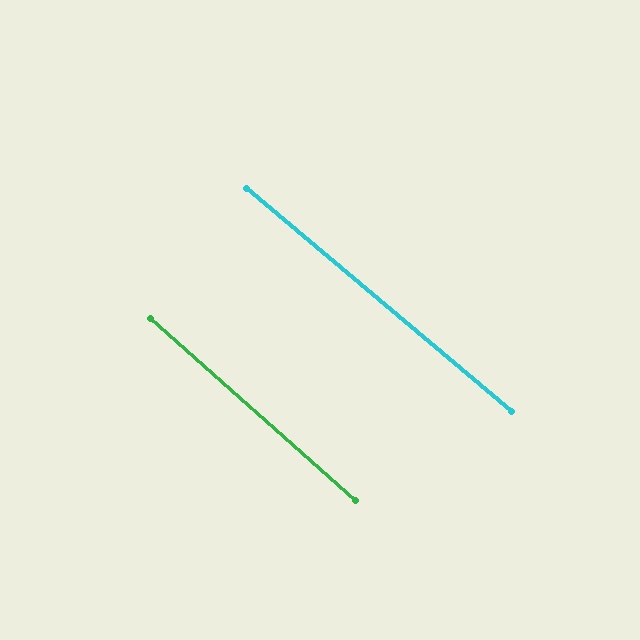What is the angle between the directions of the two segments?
Approximately 2 degrees.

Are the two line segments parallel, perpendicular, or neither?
Parallel — their directions differ by only 1.5°.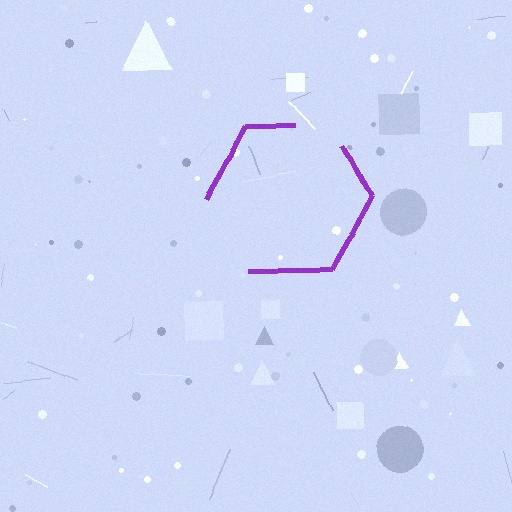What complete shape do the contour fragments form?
The contour fragments form a hexagon.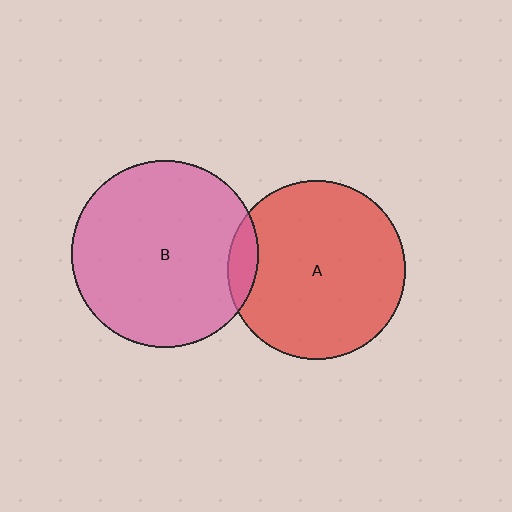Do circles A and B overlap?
Yes.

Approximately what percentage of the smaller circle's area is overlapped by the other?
Approximately 10%.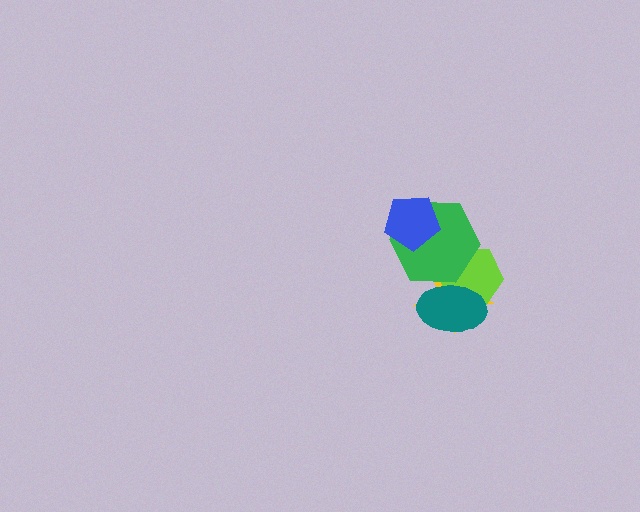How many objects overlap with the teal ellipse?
3 objects overlap with the teal ellipse.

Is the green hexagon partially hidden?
Yes, it is partially covered by another shape.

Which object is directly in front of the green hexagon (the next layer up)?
The blue pentagon is directly in front of the green hexagon.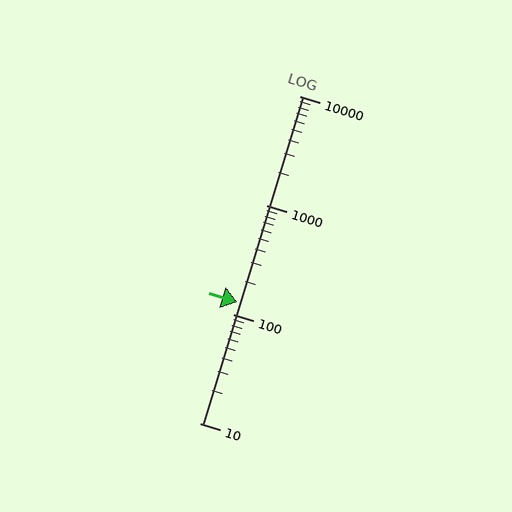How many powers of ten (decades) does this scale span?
The scale spans 3 decades, from 10 to 10000.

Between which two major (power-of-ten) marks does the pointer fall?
The pointer is between 100 and 1000.